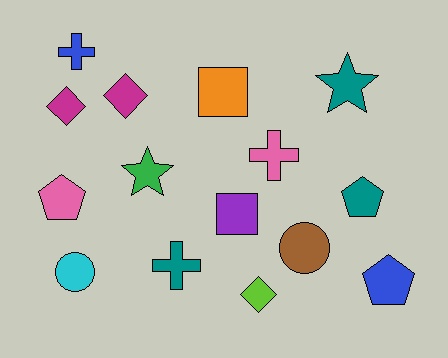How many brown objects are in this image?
There is 1 brown object.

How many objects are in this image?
There are 15 objects.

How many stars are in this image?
There are 2 stars.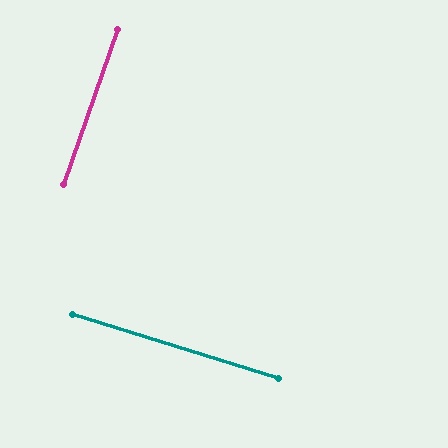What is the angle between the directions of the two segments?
Approximately 88 degrees.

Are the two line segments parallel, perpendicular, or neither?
Perpendicular — they meet at approximately 88°.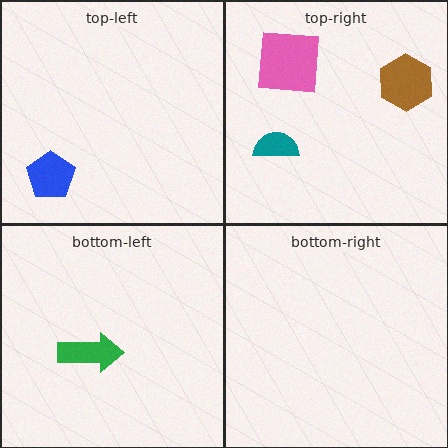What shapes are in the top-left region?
The blue pentagon.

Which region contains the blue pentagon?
The top-left region.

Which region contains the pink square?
The top-right region.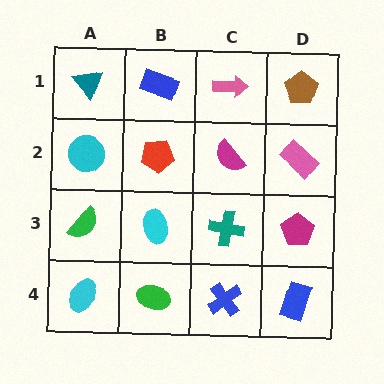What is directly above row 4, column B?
A cyan ellipse.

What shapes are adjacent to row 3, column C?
A magenta semicircle (row 2, column C), a blue cross (row 4, column C), a cyan ellipse (row 3, column B), a magenta pentagon (row 3, column D).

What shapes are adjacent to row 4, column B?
A cyan ellipse (row 3, column B), a cyan ellipse (row 4, column A), a blue cross (row 4, column C).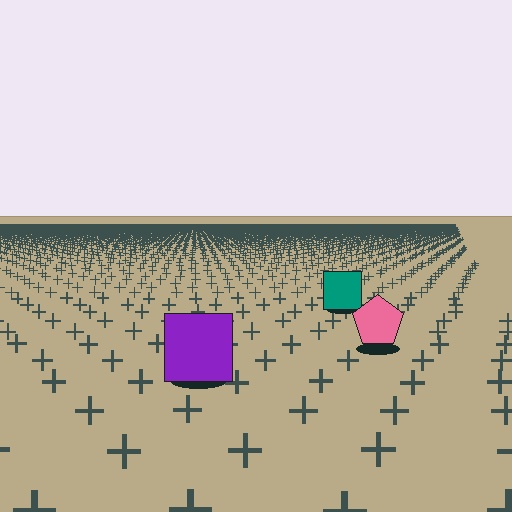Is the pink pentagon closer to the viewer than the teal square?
Yes. The pink pentagon is closer — you can tell from the texture gradient: the ground texture is coarser near it.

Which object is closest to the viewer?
The purple square is closest. The texture marks near it are larger and more spread out.